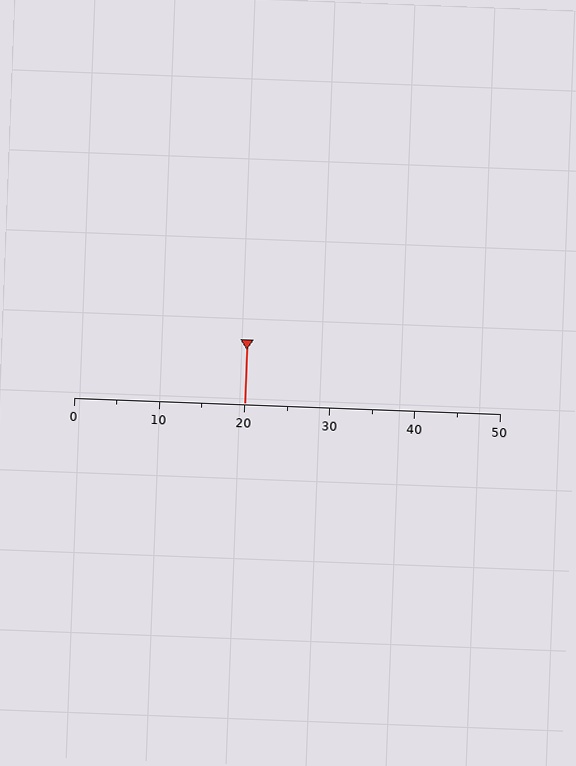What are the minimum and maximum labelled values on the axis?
The axis runs from 0 to 50.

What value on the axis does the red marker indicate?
The marker indicates approximately 20.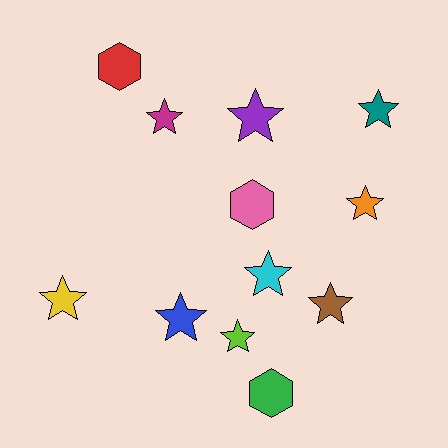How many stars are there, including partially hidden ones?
There are 9 stars.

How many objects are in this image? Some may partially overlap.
There are 12 objects.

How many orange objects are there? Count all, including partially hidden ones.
There is 1 orange object.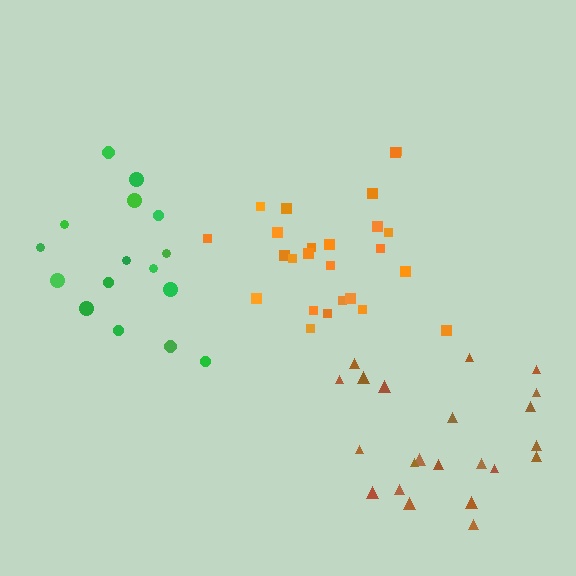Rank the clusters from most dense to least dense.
orange, green, brown.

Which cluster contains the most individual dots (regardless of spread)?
Orange (25).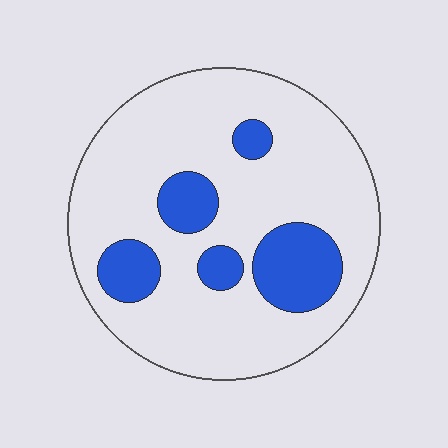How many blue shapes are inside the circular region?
5.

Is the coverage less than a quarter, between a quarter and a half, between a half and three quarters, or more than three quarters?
Less than a quarter.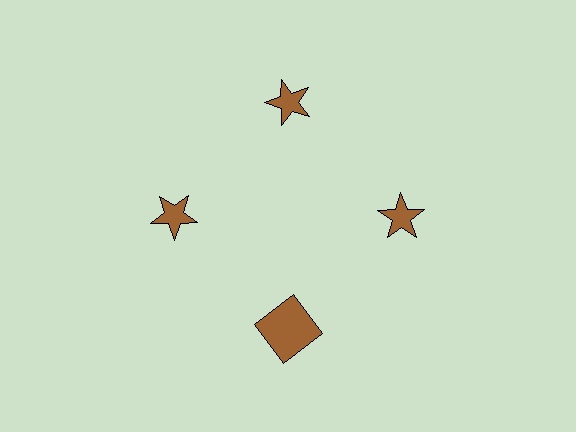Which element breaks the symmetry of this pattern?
The brown square at roughly the 6 o'clock position breaks the symmetry. All other shapes are brown stars.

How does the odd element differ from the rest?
It has a different shape: square instead of star.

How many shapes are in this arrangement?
There are 4 shapes arranged in a ring pattern.